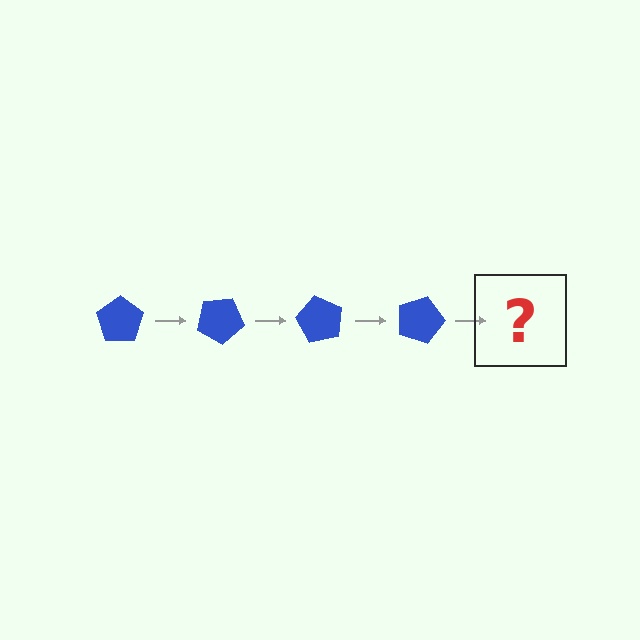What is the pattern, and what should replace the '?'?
The pattern is that the pentagon rotates 30 degrees each step. The '?' should be a blue pentagon rotated 120 degrees.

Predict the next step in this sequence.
The next step is a blue pentagon rotated 120 degrees.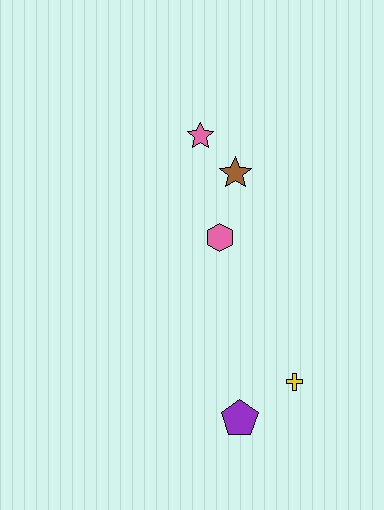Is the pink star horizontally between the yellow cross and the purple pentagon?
No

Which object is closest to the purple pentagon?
The yellow cross is closest to the purple pentagon.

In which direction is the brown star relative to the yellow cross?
The brown star is above the yellow cross.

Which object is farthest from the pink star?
The purple pentagon is farthest from the pink star.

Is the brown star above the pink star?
No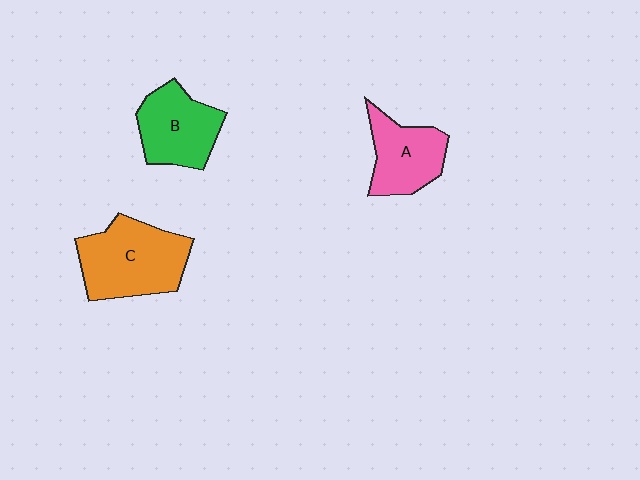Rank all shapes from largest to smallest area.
From largest to smallest: C (orange), B (green), A (pink).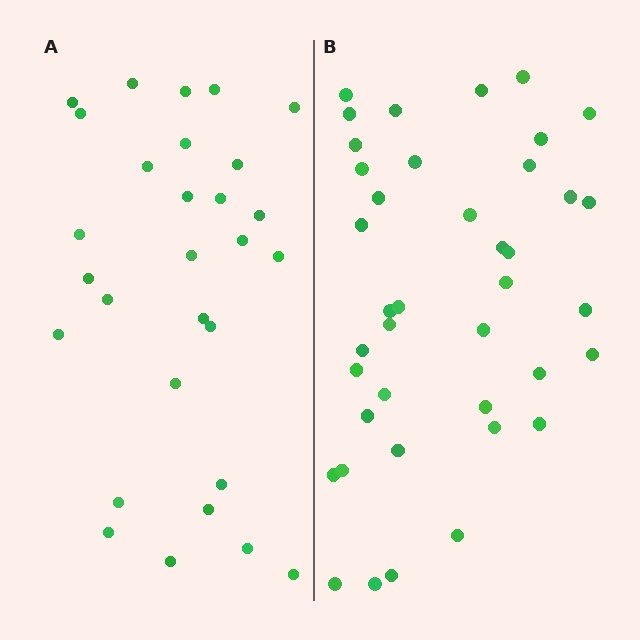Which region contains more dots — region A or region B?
Region B (the right region) has more dots.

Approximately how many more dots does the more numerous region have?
Region B has roughly 12 or so more dots than region A.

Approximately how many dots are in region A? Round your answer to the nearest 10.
About 30 dots. (The exact count is 29, which rounds to 30.)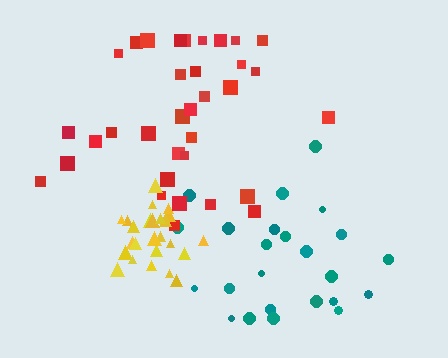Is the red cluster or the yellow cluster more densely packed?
Yellow.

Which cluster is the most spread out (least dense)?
Teal.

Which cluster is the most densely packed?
Yellow.